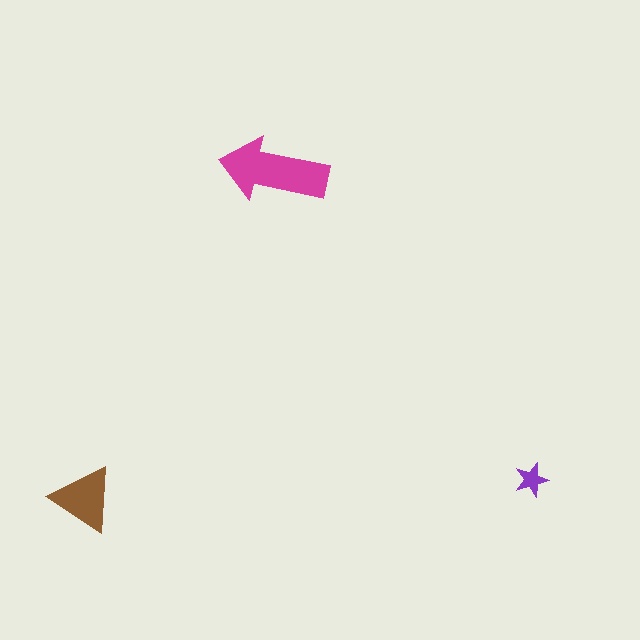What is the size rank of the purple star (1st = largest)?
3rd.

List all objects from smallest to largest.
The purple star, the brown triangle, the magenta arrow.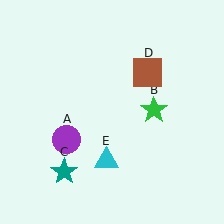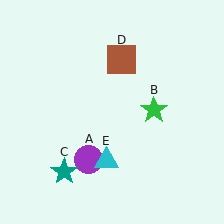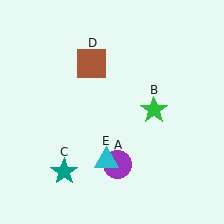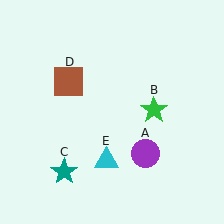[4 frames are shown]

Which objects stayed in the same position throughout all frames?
Green star (object B) and teal star (object C) and cyan triangle (object E) remained stationary.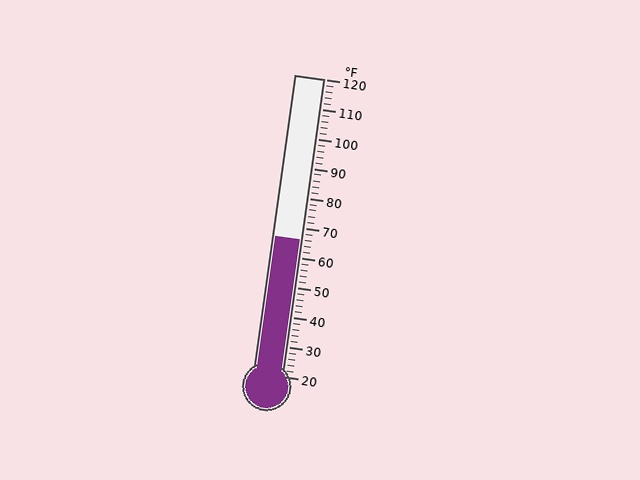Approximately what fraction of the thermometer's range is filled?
The thermometer is filled to approximately 45% of its range.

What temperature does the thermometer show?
The thermometer shows approximately 66°F.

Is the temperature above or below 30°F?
The temperature is above 30°F.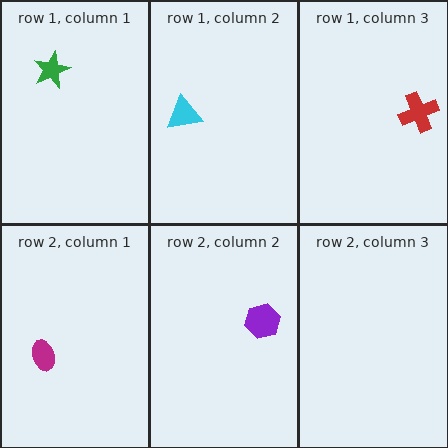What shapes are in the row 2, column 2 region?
The purple hexagon.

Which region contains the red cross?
The row 1, column 3 region.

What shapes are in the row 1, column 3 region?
The red cross.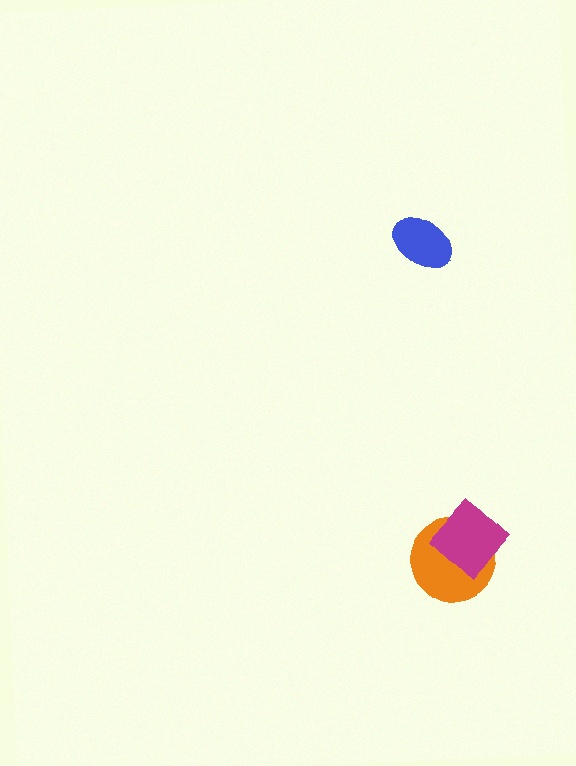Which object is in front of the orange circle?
The magenta diamond is in front of the orange circle.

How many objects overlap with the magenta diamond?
1 object overlaps with the magenta diamond.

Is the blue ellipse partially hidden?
No, no other shape covers it.